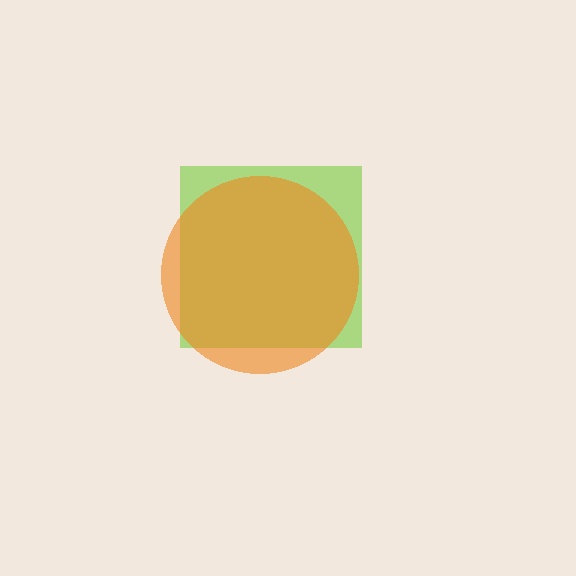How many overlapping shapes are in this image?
There are 2 overlapping shapes in the image.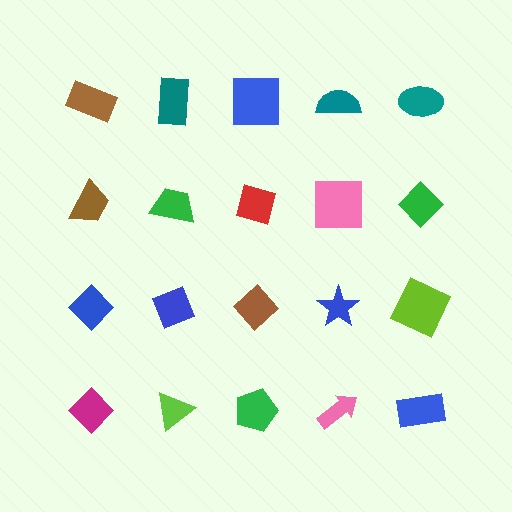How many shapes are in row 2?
5 shapes.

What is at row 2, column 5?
A green diamond.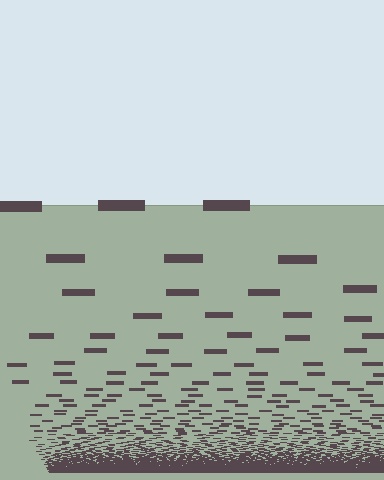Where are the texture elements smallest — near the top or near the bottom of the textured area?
Near the bottom.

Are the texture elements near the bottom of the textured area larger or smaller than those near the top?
Smaller. The gradient is inverted — elements near the bottom are smaller and denser.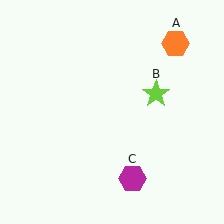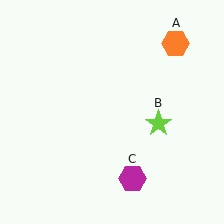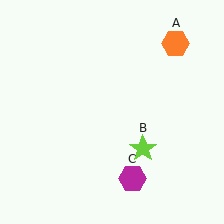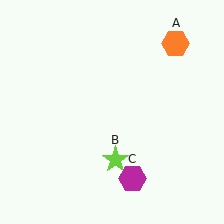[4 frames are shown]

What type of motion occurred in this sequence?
The lime star (object B) rotated clockwise around the center of the scene.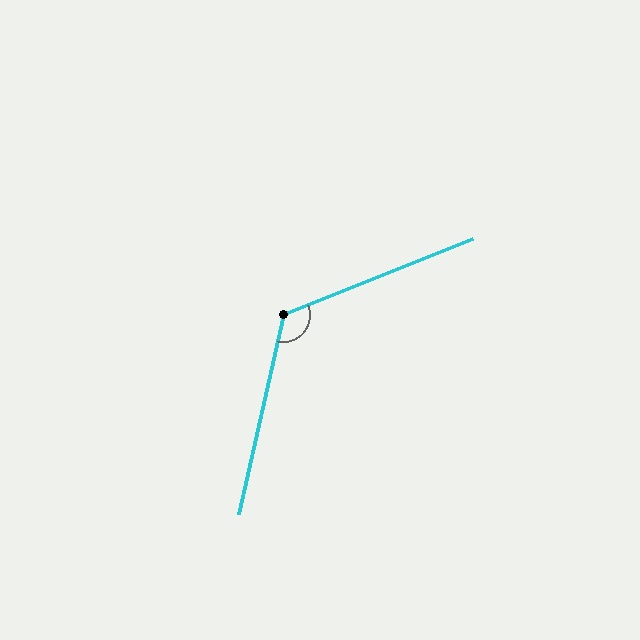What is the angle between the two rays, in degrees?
Approximately 124 degrees.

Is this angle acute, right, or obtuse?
It is obtuse.